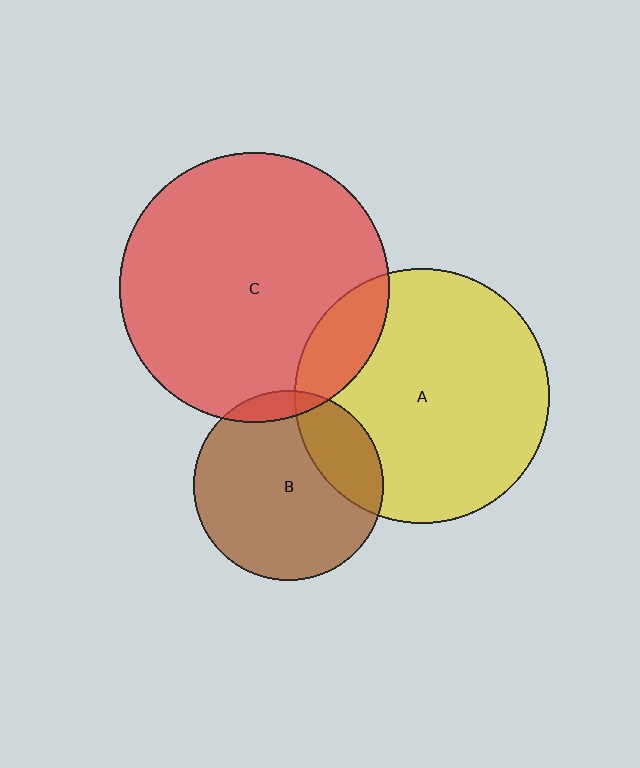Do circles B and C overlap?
Yes.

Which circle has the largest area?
Circle C (red).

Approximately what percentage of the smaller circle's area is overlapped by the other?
Approximately 10%.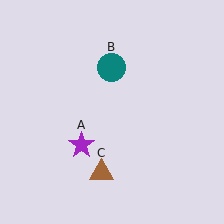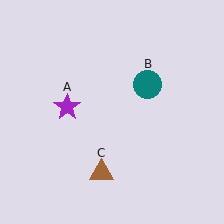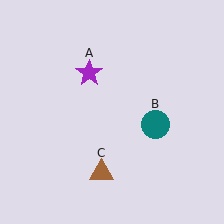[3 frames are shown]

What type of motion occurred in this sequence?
The purple star (object A), teal circle (object B) rotated clockwise around the center of the scene.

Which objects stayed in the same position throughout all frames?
Brown triangle (object C) remained stationary.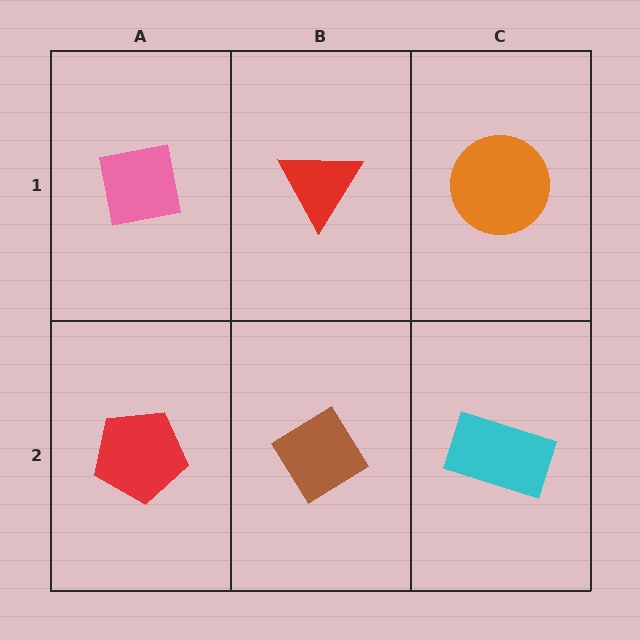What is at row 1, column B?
A red triangle.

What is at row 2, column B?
A brown diamond.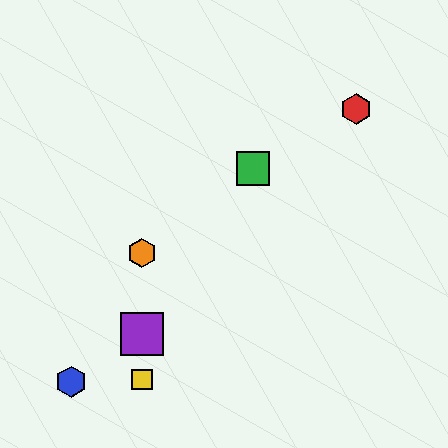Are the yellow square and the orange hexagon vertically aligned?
Yes, both are at x≈142.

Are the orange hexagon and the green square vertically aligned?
No, the orange hexagon is at x≈142 and the green square is at x≈253.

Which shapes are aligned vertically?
The yellow square, the purple square, the orange hexagon are aligned vertically.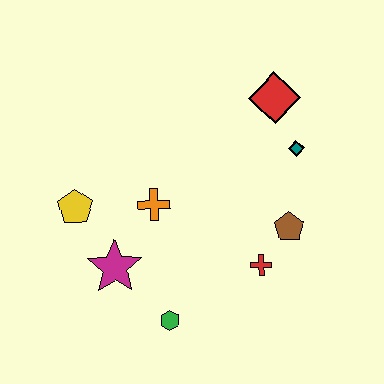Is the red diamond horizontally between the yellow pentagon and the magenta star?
No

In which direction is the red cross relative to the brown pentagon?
The red cross is below the brown pentagon.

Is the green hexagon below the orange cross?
Yes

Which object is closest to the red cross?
The brown pentagon is closest to the red cross.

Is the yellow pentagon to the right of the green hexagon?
No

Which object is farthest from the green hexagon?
The red diamond is farthest from the green hexagon.